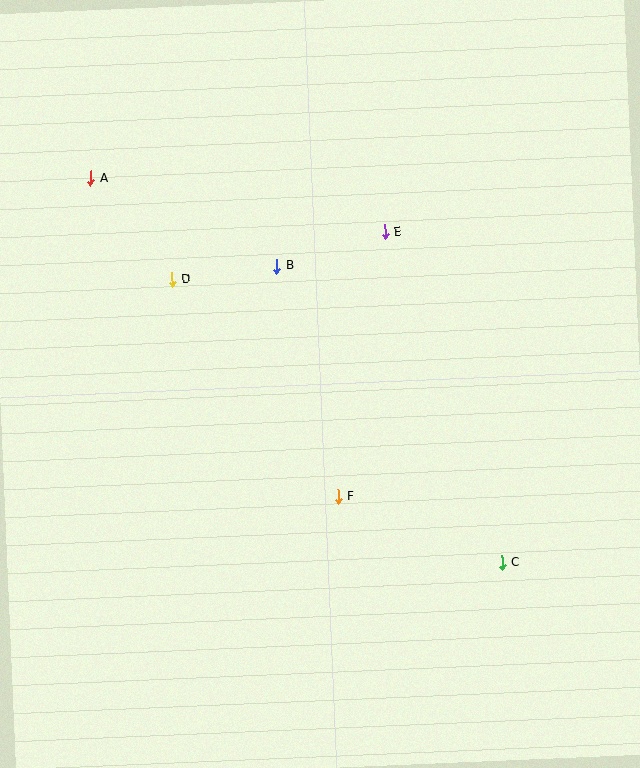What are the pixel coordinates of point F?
Point F is at (338, 496).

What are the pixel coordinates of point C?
Point C is at (502, 563).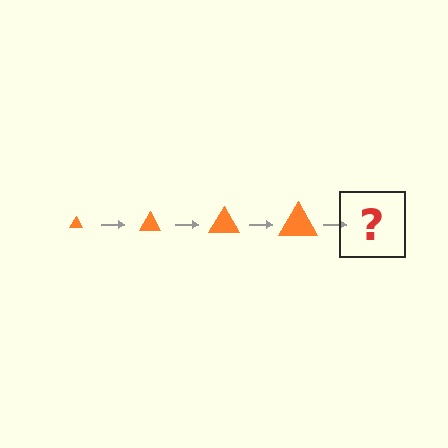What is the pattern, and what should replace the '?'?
The pattern is that the triangle gets progressively larger each step. The '?' should be an orange triangle, larger than the previous one.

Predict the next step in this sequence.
The next step is an orange triangle, larger than the previous one.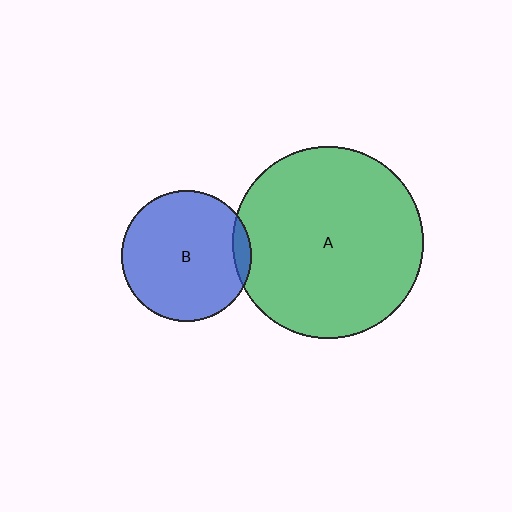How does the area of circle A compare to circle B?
Approximately 2.2 times.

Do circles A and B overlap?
Yes.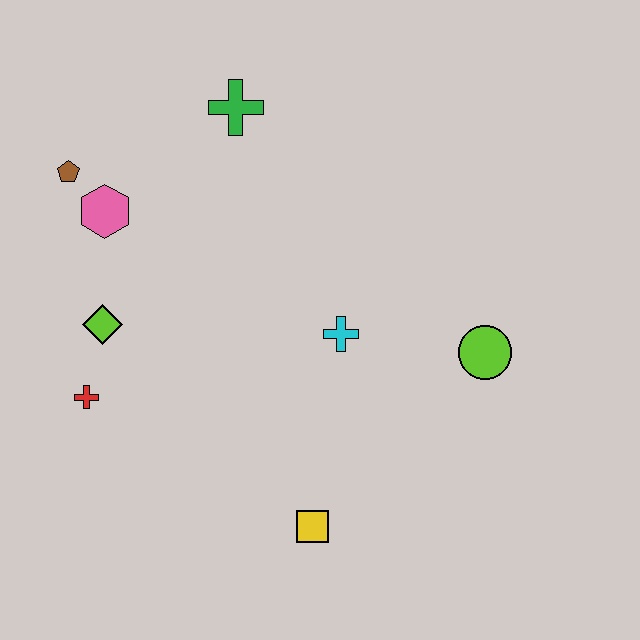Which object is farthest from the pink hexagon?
The lime circle is farthest from the pink hexagon.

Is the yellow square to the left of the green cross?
No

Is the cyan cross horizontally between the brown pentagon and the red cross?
No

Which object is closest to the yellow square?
The cyan cross is closest to the yellow square.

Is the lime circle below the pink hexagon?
Yes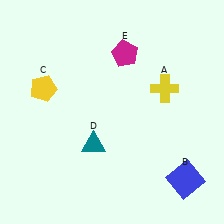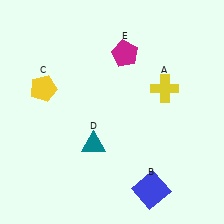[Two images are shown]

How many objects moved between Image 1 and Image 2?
1 object moved between the two images.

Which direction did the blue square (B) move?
The blue square (B) moved left.